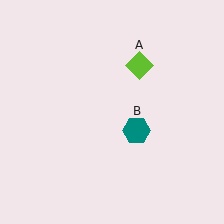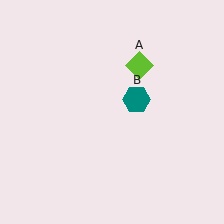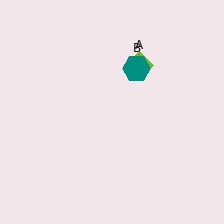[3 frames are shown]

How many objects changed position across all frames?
1 object changed position: teal hexagon (object B).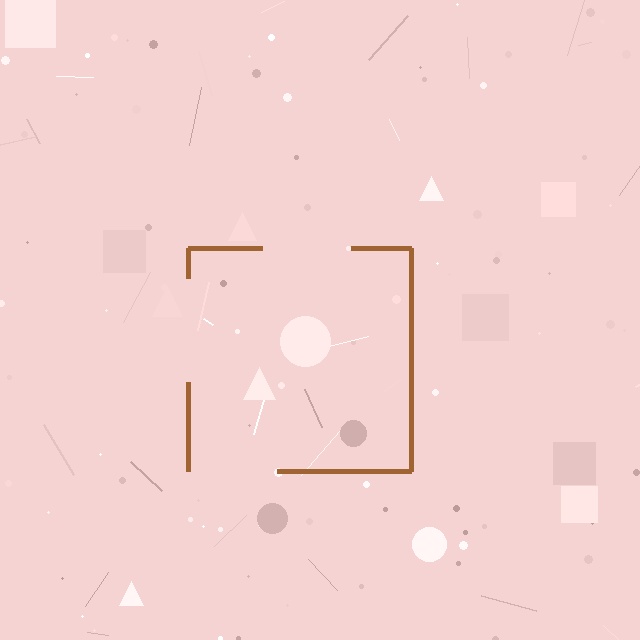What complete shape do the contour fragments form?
The contour fragments form a square.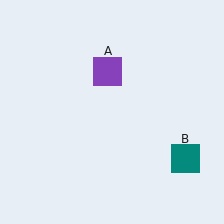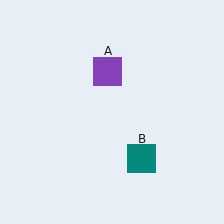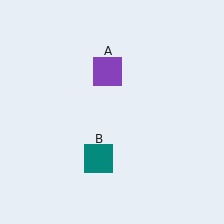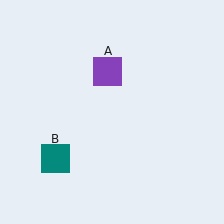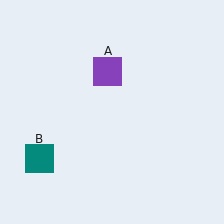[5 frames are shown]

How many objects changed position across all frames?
1 object changed position: teal square (object B).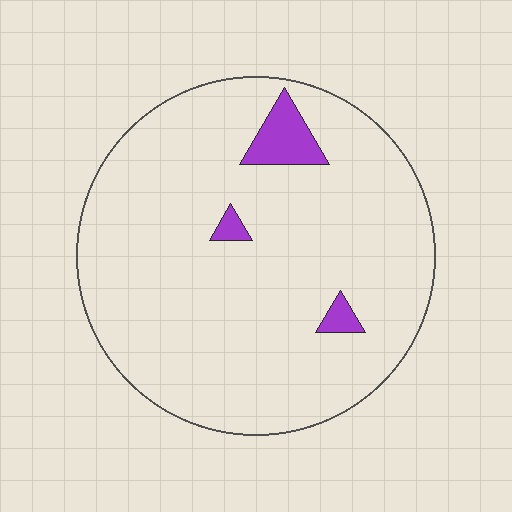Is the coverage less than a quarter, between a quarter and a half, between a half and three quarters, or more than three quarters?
Less than a quarter.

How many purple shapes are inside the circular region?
3.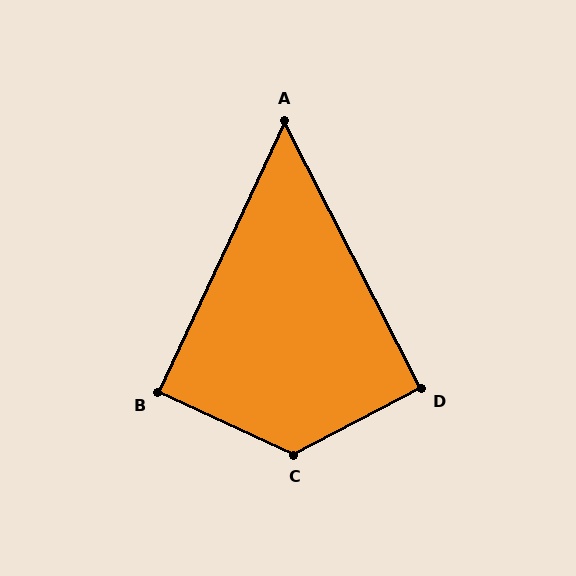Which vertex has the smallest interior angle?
A, at approximately 52 degrees.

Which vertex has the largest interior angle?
C, at approximately 128 degrees.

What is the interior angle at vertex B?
Approximately 90 degrees (approximately right).